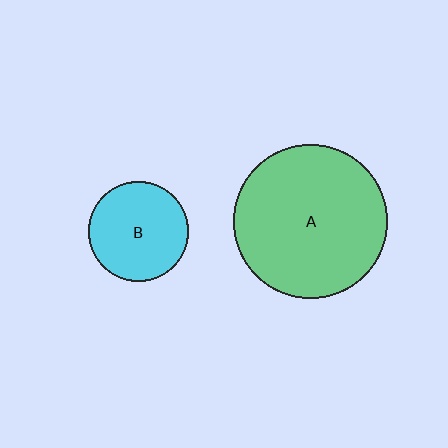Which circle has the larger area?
Circle A (green).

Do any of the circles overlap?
No, none of the circles overlap.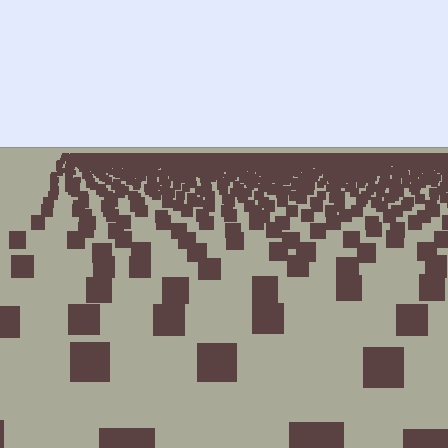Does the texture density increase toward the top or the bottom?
Density increases toward the top.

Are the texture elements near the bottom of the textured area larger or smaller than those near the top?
Larger. Near the bottom, elements are closer to the viewer and appear at a bigger on-screen size.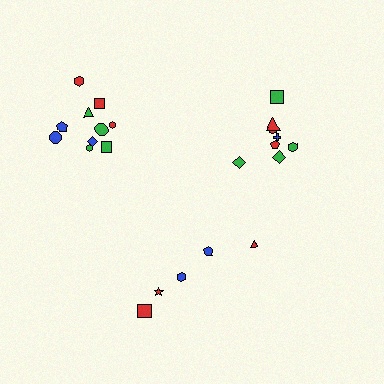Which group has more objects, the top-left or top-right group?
The top-left group.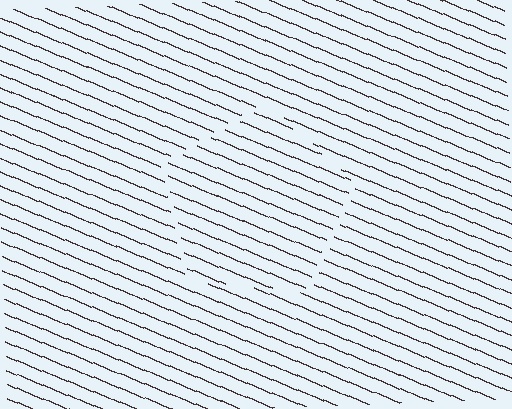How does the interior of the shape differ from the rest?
The interior of the shape contains the same grating, shifted by half a period — the contour is defined by the phase discontinuity where line-ends from the inner and outer gratings abut.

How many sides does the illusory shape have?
5 sides — the line-ends trace a pentagon.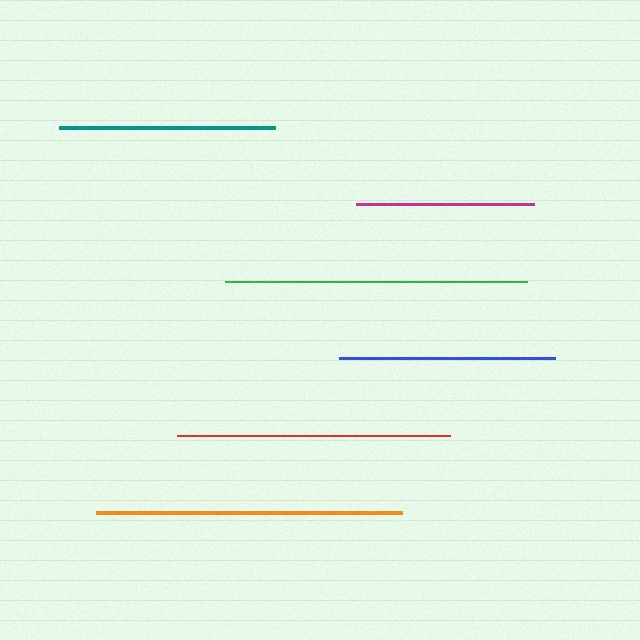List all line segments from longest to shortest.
From longest to shortest: orange, green, red, blue, teal, magenta.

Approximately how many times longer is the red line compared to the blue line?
The red line is approximately 1.3 times the length of the blue line.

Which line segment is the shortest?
The magenta line is the shortest at approximately 179 pixels.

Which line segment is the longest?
The orange line is the longest at approximately 305 pixels.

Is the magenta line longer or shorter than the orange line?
The orange line is longer than the magenta line.